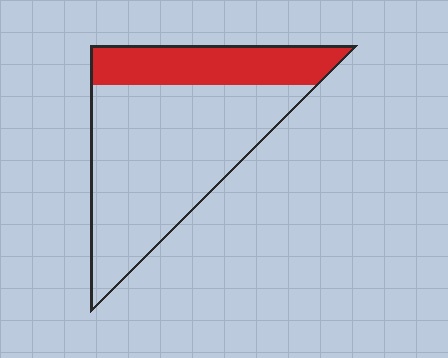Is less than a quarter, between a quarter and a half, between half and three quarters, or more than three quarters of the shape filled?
Between a quarter and a half.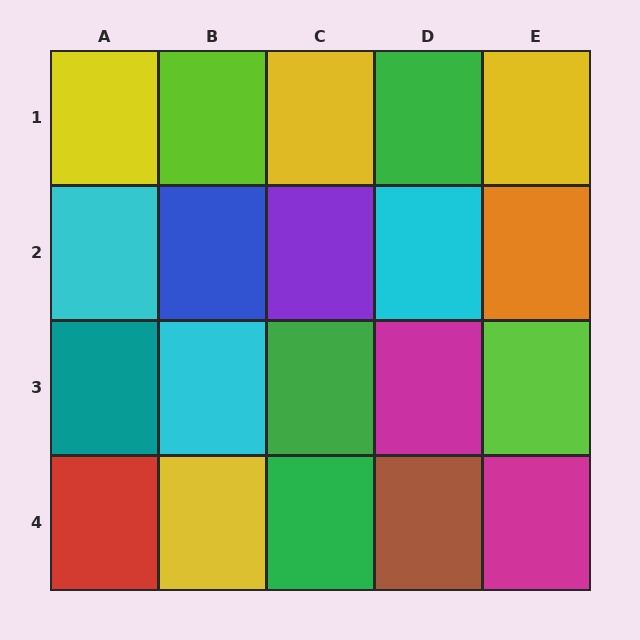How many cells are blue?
1 cell is blue.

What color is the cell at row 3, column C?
Green.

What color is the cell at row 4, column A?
Red.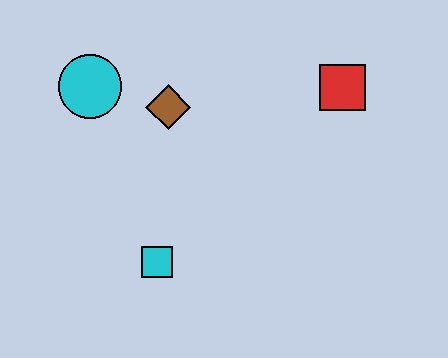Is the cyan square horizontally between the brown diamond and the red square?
No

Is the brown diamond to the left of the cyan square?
No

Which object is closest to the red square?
The brown diamond is closest to the red square.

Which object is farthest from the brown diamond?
The red square is farthest from the brown diamond.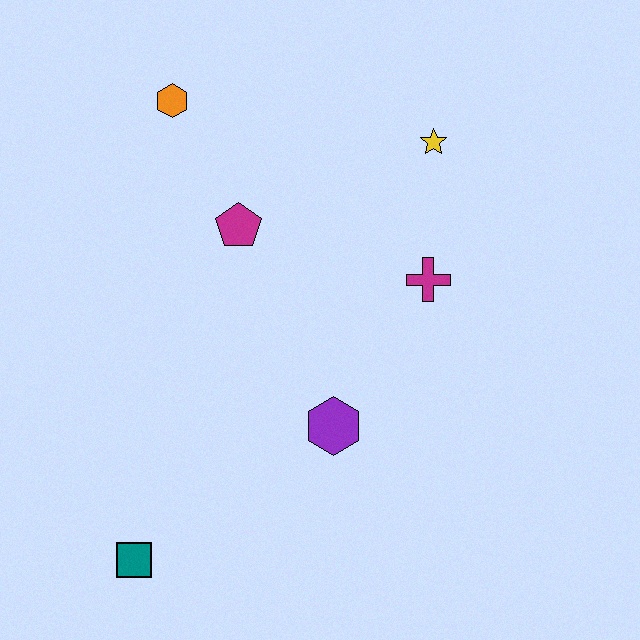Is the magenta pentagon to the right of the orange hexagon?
Yes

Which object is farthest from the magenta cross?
The teal square is farthest from the magenta cross.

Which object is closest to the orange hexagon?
The magenta pentagon is closest to the orange hexagon.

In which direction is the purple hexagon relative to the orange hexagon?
The purple hexagon is below the orange hexagon.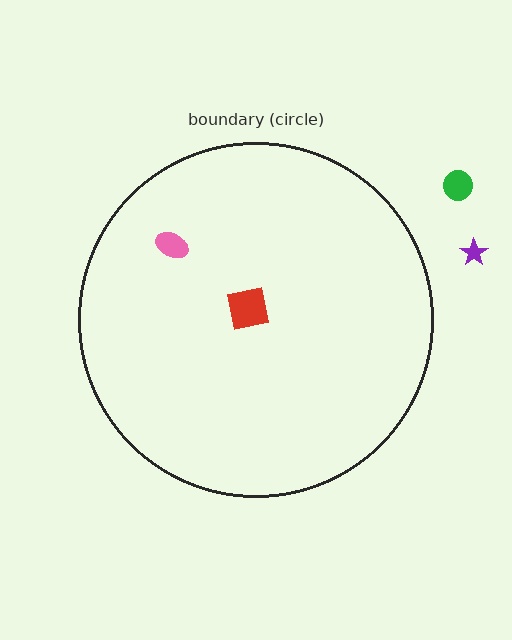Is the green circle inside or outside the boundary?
Outside.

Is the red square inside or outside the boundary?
Inside.